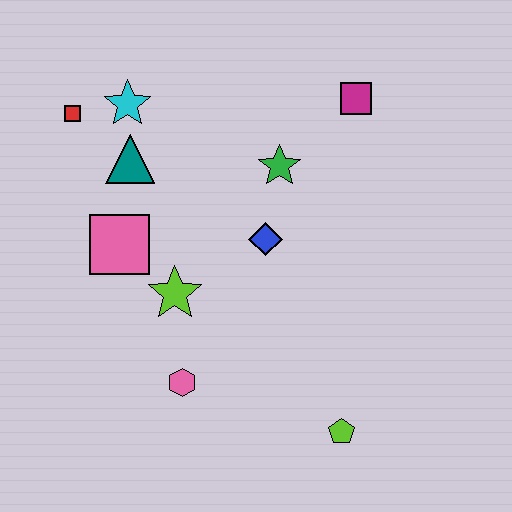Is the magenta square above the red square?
Yes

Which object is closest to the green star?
The blue diamond is closest to the green star.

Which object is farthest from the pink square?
The lime pentagon is farthest from the pink square.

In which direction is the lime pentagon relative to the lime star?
The lime pentagon is to the right of the lime star.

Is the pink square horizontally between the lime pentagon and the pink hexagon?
No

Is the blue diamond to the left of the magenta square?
Yes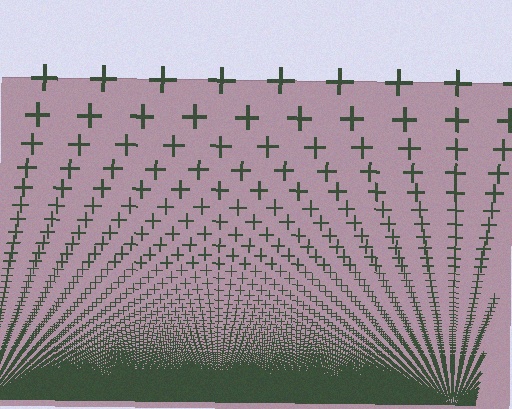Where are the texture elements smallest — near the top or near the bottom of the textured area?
Near the bottom.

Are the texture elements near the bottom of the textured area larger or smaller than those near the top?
Smaller. The gradient is inverted — elements near the bottom are smaller and denser.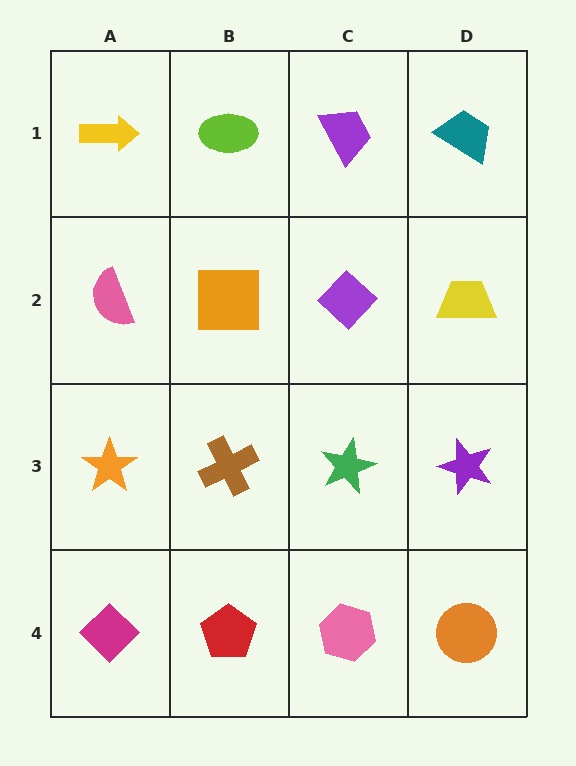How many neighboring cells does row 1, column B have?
3.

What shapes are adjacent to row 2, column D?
A teal trapezoid (row 1, column D), a purple star (row 3, column D), a purple diamond (row 2, column C).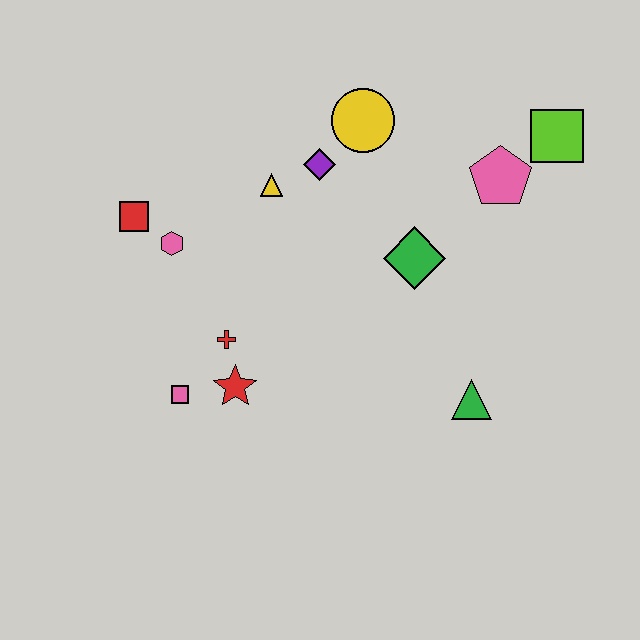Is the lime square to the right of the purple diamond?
Yes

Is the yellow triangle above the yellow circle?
No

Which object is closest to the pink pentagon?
The lime square is closest to the pink pentagon.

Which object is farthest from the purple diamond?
The green triangle is farthest from the purple diamond.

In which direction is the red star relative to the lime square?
The red star is to the left of the lime square.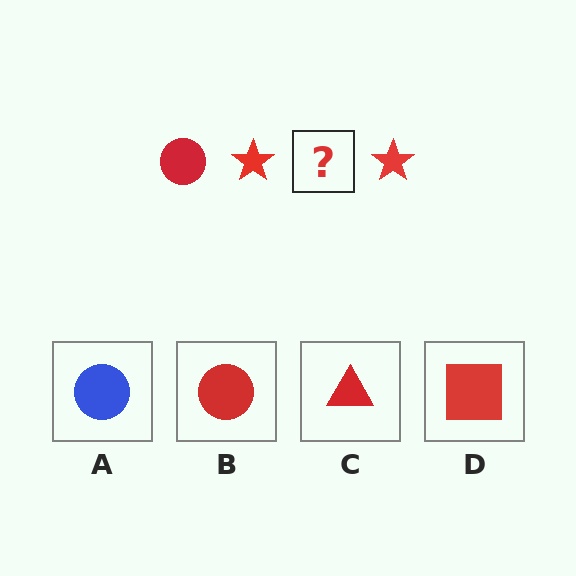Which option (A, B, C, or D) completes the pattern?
B.